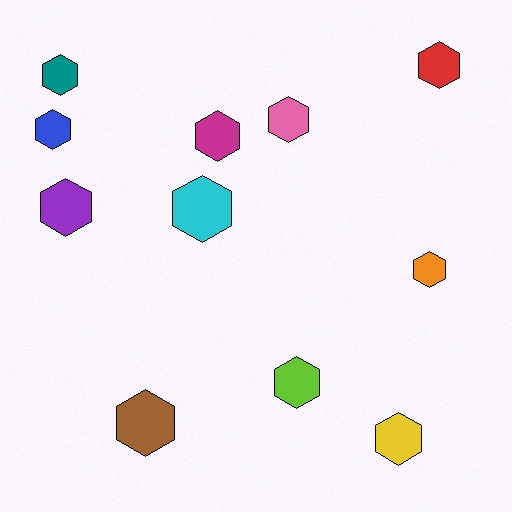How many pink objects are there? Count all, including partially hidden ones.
There is 1 pink object.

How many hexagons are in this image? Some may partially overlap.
There are 11 hexagons.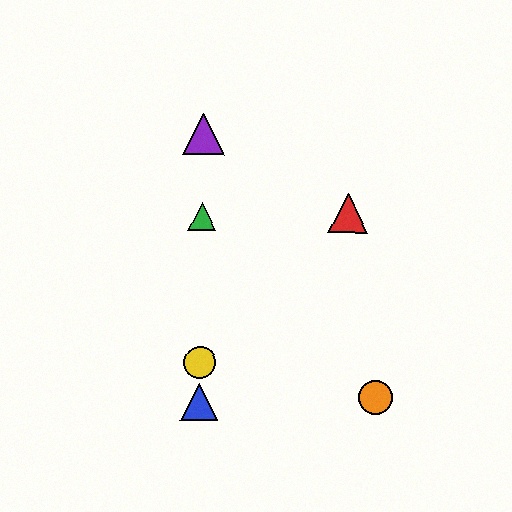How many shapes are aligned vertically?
4 shapes (the blue triangle, the green triangle, the yellow circle, the purple triangle) are aligned vertically.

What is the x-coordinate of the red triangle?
The red triangle is at x≈348.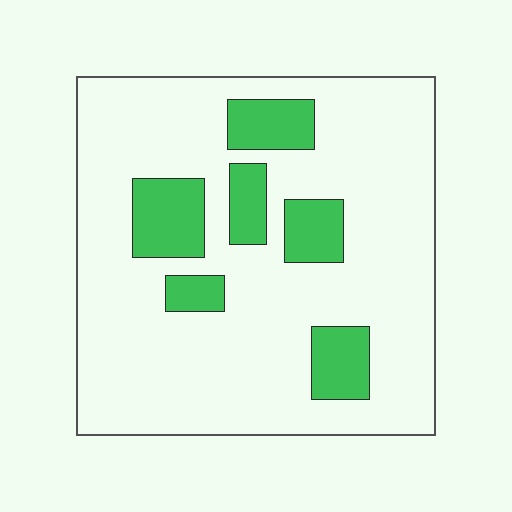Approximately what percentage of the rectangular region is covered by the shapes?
Approximately 20%.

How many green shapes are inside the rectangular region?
6.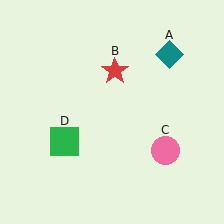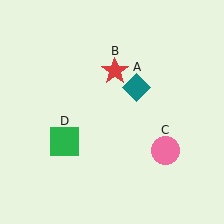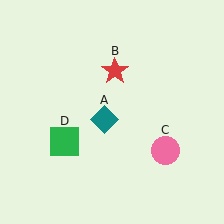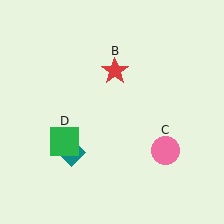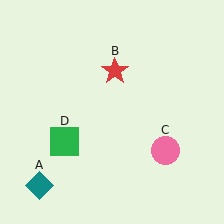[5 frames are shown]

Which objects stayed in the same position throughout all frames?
Red star (object B) and pink circle (object C) and green square (object D) remained stationary.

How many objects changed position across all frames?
1 object changed position: teal diamond (object A).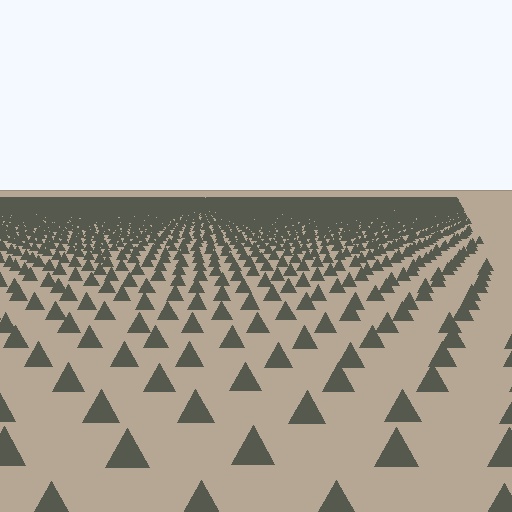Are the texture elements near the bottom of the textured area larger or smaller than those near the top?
Larger. Near the bottom, elements are closer to the viewer and appear at a bigger on-screen size.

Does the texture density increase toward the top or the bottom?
Density increases toward the top.